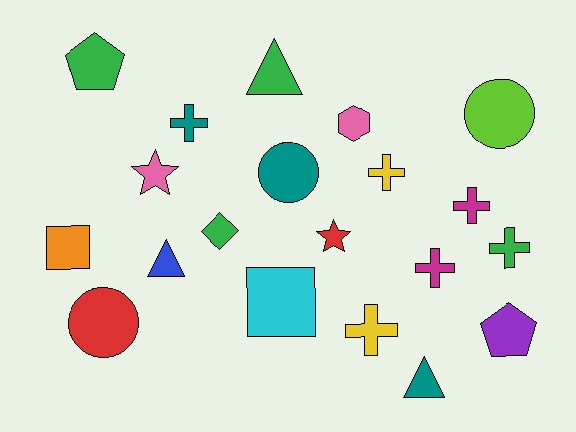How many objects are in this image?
There are 20 objects.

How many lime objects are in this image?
There is 1 lime object.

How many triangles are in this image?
There are 3 triangles.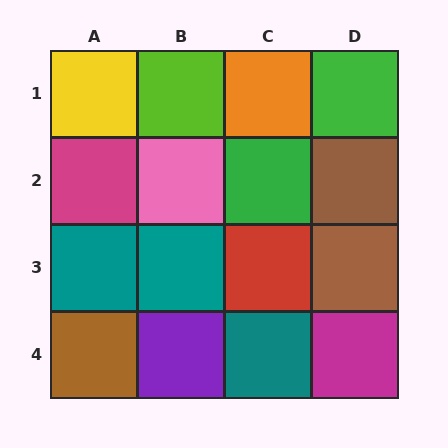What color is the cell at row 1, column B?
Lime.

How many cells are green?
2 cells are green.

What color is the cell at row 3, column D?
Brown.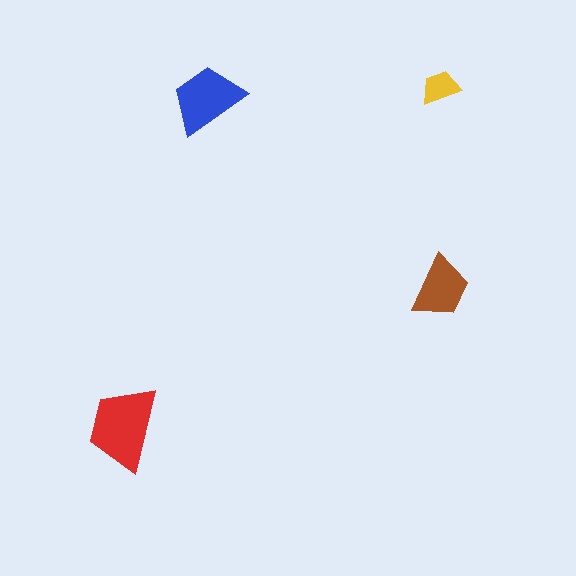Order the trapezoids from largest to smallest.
the red one, the blue one, the brown one, the yellow one.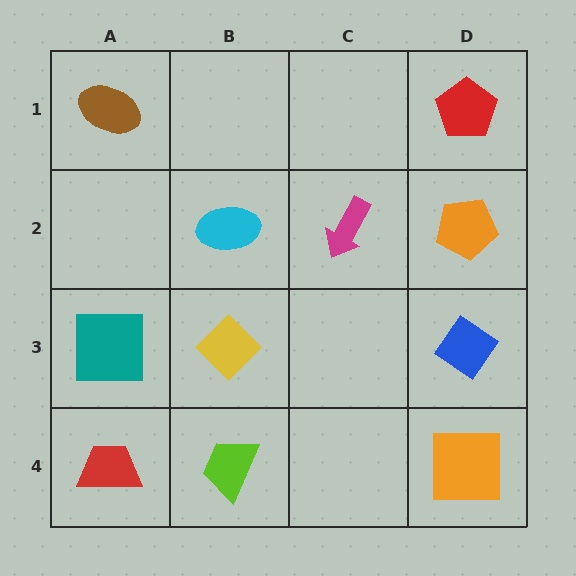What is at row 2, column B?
A cyan ellipse.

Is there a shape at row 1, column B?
No, that cell is empty.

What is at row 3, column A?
A teal square.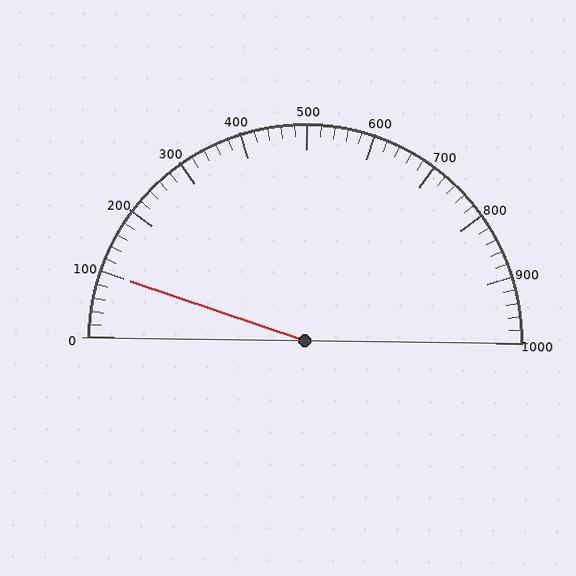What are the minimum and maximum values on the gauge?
The gauge ranges from 0 to 1000.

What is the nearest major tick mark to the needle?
The nearest major tick mark is 100.